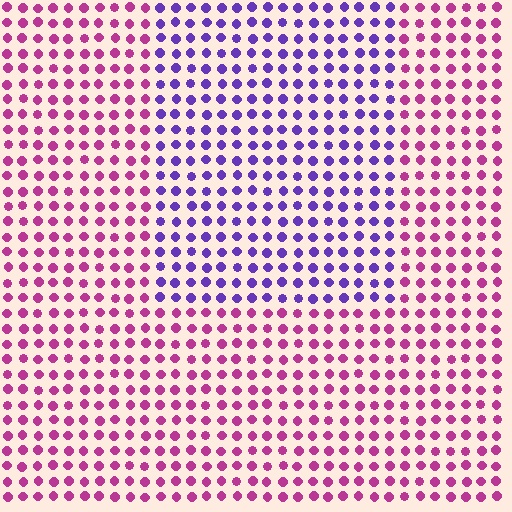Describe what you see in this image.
The image is filled with small magenta elements in a uniform arrangement. A rectangle-shaped region is visible where the elements are tinted to a slightly different hue, forming a subtle color boundary.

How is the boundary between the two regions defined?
The boundary is defined purely by a slight shift in hue (about 55 degrees). Spacing, size, and orientation are identical on both sides.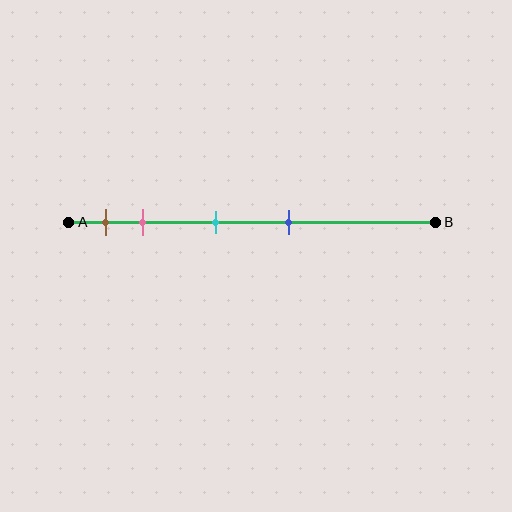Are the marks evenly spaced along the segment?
No, the marks are not evenly spaced.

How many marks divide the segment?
There are 4 marks dividing the segment.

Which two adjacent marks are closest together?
The brown and pink marks are the closest adjacent pair.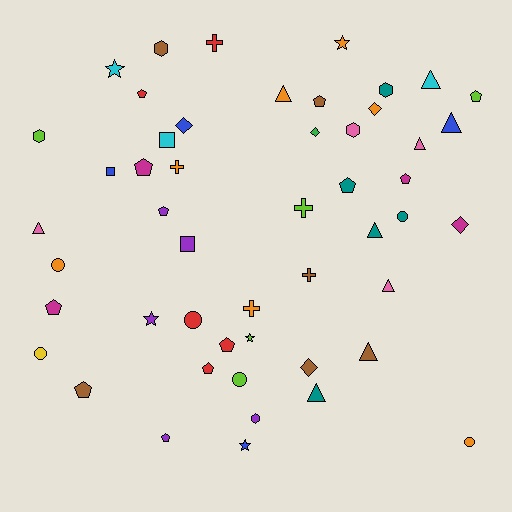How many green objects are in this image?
There is 1 green object.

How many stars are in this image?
There are 5 stars.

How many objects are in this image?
There are 50 objects.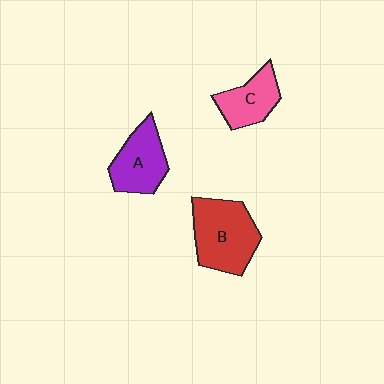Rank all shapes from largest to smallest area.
From largest to smallest: B (red), A (purple), C (pink).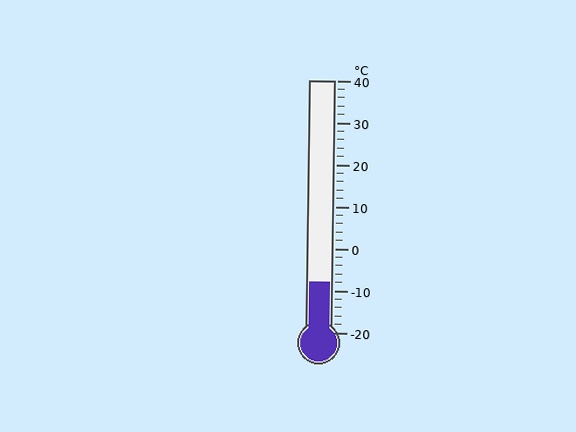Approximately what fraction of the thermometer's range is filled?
The thermometer is filled to approximately 20% of its range.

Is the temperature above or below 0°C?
The temperature is below 0°C.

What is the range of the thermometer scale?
The thermometer scale ranges from -20°C to 40°C.